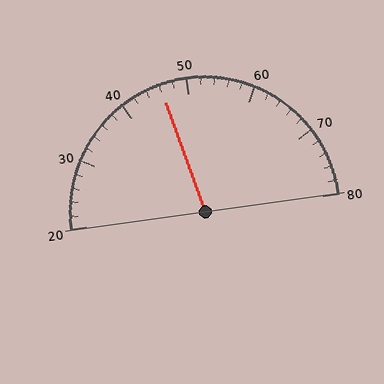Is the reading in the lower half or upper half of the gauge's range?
The reading is in the lower half of the range (20 to 80).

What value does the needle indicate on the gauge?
The needle indicates approximately 46.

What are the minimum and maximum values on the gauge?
The gauge ranges from 20 to 80.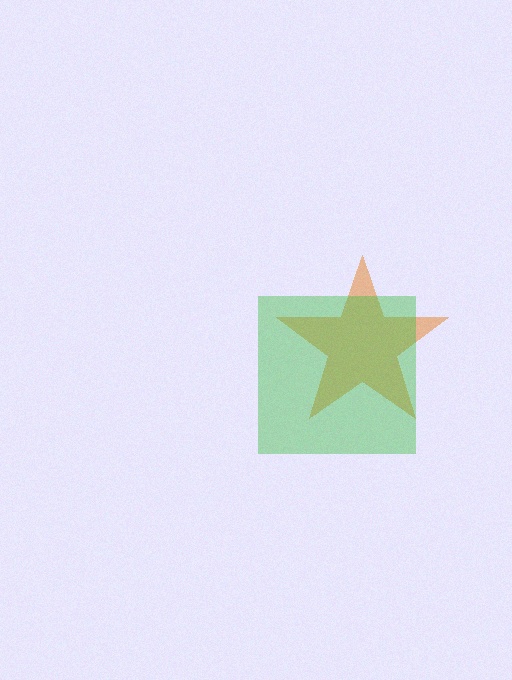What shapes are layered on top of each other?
The layered shapes are: an orange star, a green square.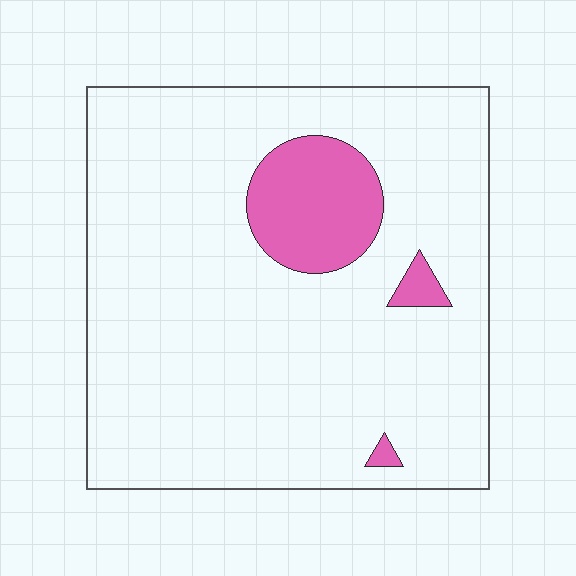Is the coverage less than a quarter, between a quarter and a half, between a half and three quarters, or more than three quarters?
Less than a quarter.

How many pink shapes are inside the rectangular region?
3.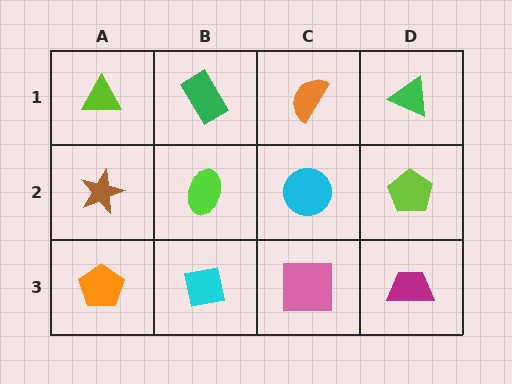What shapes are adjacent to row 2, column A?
A lime triangle (row 1, column A), an orange pentagon (row 3, column A), a lime ellipse (row 2, column B).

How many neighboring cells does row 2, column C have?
4.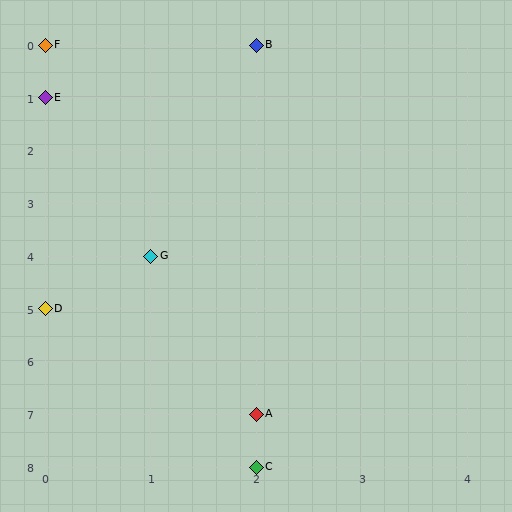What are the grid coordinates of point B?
Point B is at grid coordinates (2, 0).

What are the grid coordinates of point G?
Point G is at grid coordinates (1, 4).